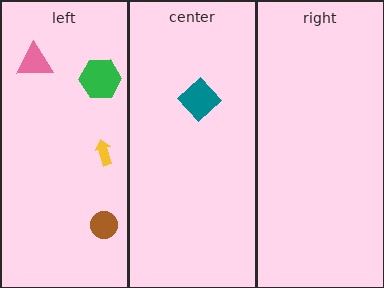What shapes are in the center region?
The teal diamond.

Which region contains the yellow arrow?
The left region.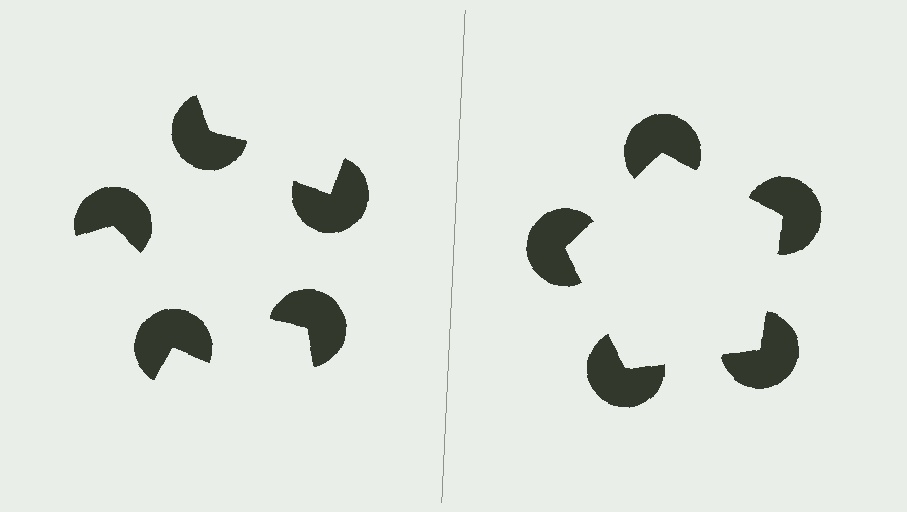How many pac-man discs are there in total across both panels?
10 — 5 on each side.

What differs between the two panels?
The pac-man discs are positioned identically on both sides; only the wedge orientations differ. On the right they align to a pentagon; on the left they are misaligned.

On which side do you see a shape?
An illusory pentagon appears on the right side. On the left side the wedge cuts are rotated, so no coherent shape forms.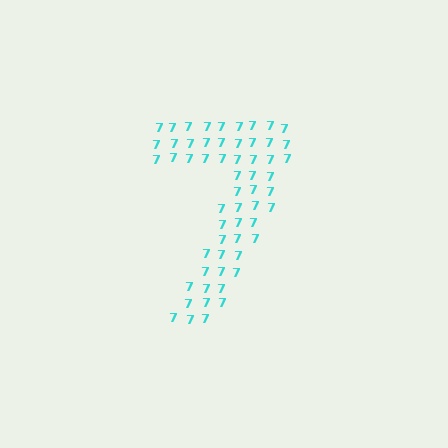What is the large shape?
The large shape is the digit 7.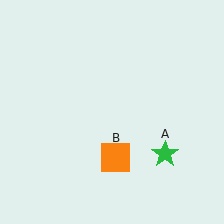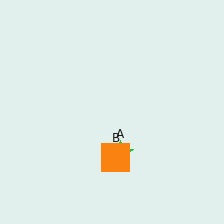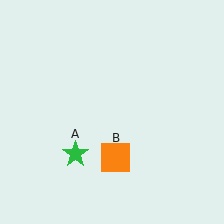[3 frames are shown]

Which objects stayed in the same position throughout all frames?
Orange square (object B) remained stationary.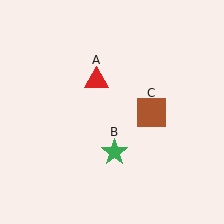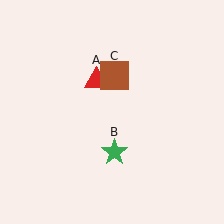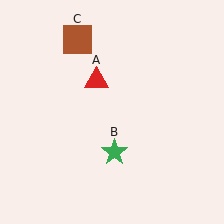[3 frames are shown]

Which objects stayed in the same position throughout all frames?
Red triangle (object A) and green star (object B) remained stationary.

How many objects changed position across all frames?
1 object changed position: brown square (object C).